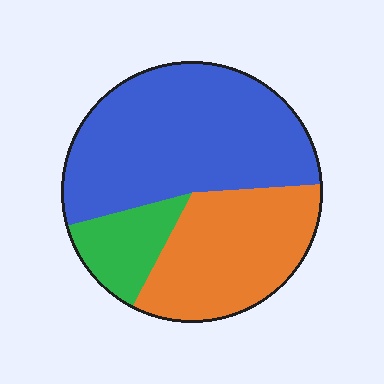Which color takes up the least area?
Green, at roughly 15%.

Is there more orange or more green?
Orange.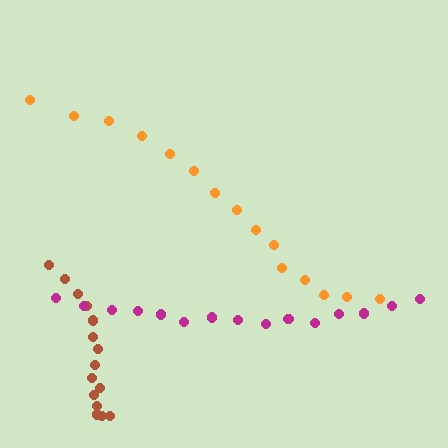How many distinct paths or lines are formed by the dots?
There are 3 distinct paths.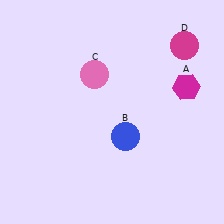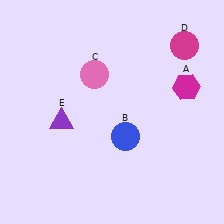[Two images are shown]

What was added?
A purple triangle (E) was added in Image 2.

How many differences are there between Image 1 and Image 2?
There is 1 difference between the two images.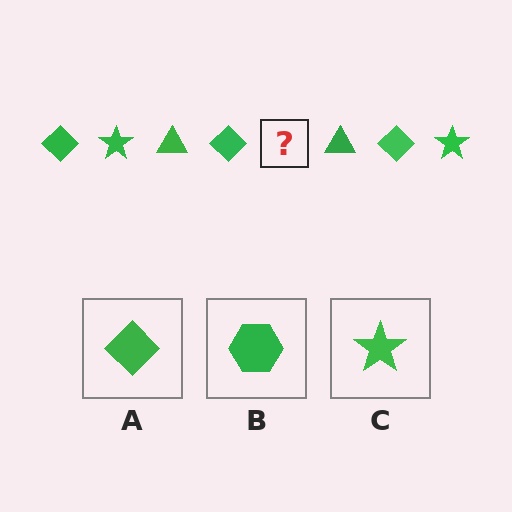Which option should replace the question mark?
Option C.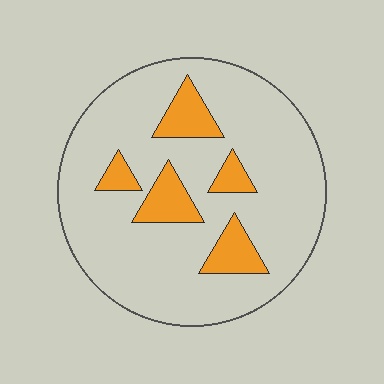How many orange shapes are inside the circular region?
5.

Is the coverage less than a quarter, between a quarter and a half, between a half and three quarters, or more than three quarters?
Less than a quarter.